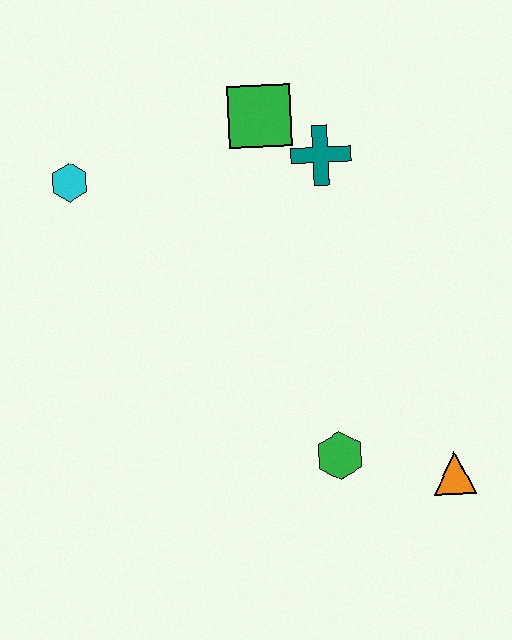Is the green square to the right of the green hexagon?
No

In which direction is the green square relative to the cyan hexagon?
The green square is to the right of the cyan hexagon.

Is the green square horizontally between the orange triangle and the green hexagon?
No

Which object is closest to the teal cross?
The green square is closest to the teal cross.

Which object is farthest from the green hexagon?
The cyan hexagon is farthest from the green hexagon.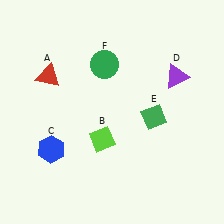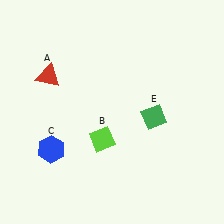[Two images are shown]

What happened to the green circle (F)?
The green circle (F) was removed in Image 2. It was in the top-left area of Image 1.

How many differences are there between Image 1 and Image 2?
There are 2 differences between the two images.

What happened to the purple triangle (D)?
The purple triangle (D) was removed in Image 2. It was in the top-right area of Image 1.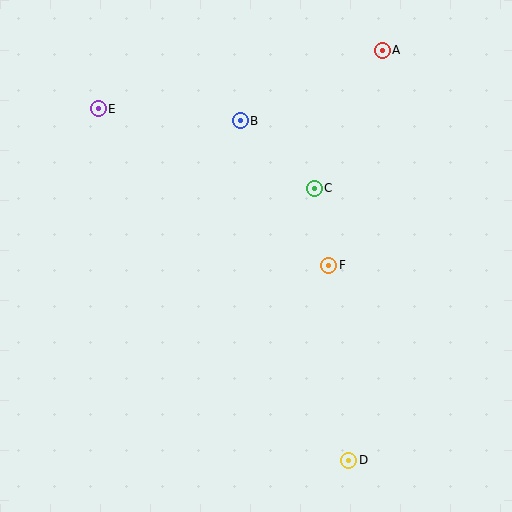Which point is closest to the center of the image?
Point F at (329, 265) is closest to the center.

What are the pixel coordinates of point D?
Point D is at (349, 460).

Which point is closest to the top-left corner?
Point E is closest to the top-left corner.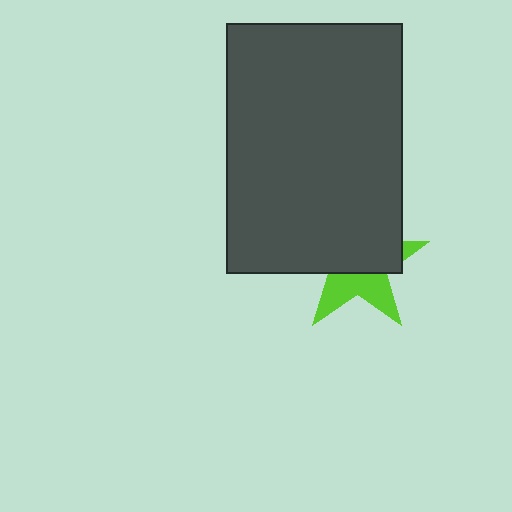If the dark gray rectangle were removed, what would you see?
You would see the complete lime star.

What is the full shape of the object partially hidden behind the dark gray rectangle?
The partially hidden object is a lime star.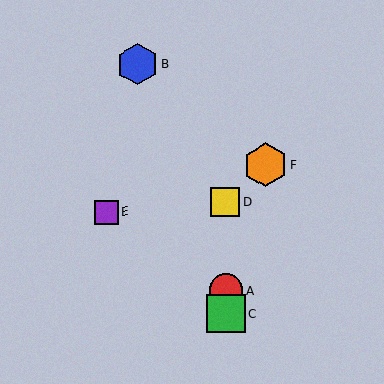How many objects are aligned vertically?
3 objects (A, C, D) are aligned vertically.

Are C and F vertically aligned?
No, C is at x≈226 and F is at x≈265.